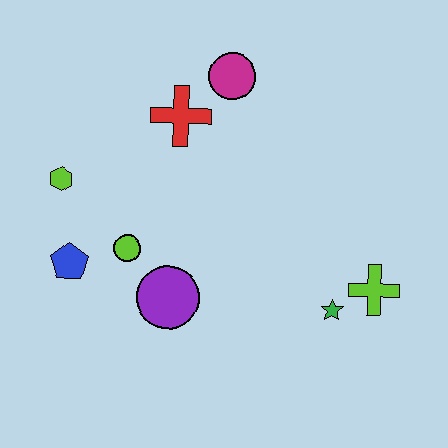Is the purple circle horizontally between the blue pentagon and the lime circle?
No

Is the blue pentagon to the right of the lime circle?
No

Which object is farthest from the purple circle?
The magenta circle is farthest from the purple circle.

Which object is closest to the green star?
The lime cross is closest to the green star.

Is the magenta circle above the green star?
Yes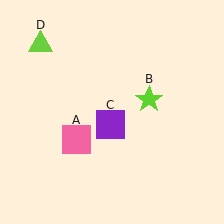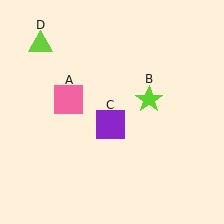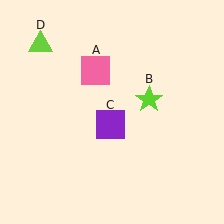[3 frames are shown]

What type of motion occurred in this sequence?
The pink square (object A) rotated clockwise around the center of the scene.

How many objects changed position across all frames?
1 object changed position: pink square (object A).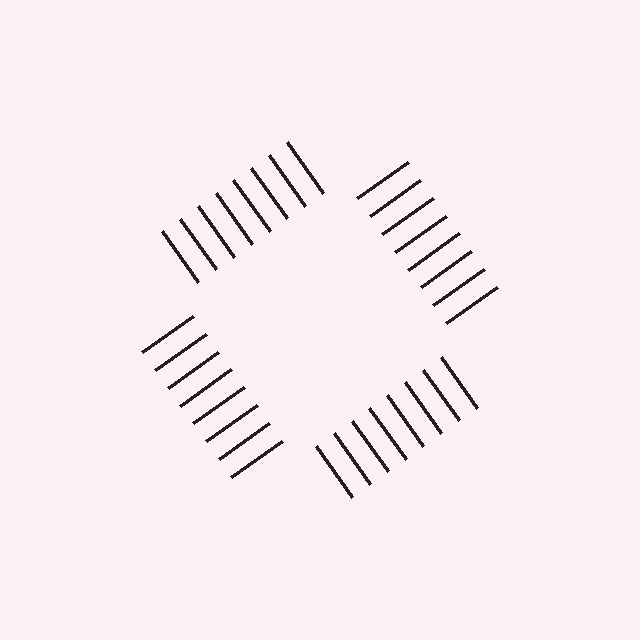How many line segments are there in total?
32 — 8 along each of the 4 edges.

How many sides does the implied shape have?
4 sides — the line-ends trace a square.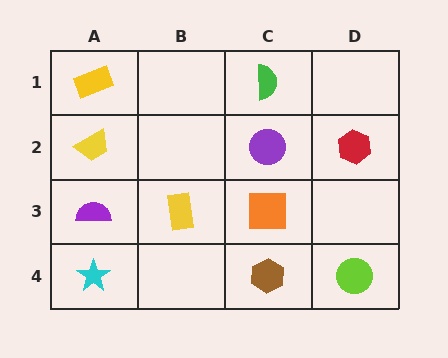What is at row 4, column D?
A lime circle.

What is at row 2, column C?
A purple circle.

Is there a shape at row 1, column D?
No, that cell is empty.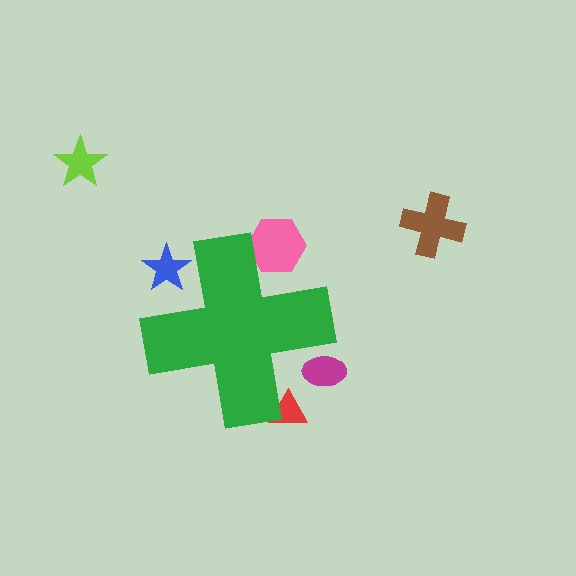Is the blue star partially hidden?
Yes, the blue star is partially hidden behind the green cross.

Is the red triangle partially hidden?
Yes, the red triangle is partially hidden behind the green cross.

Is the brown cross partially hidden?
No, the brown cross is fully visible.